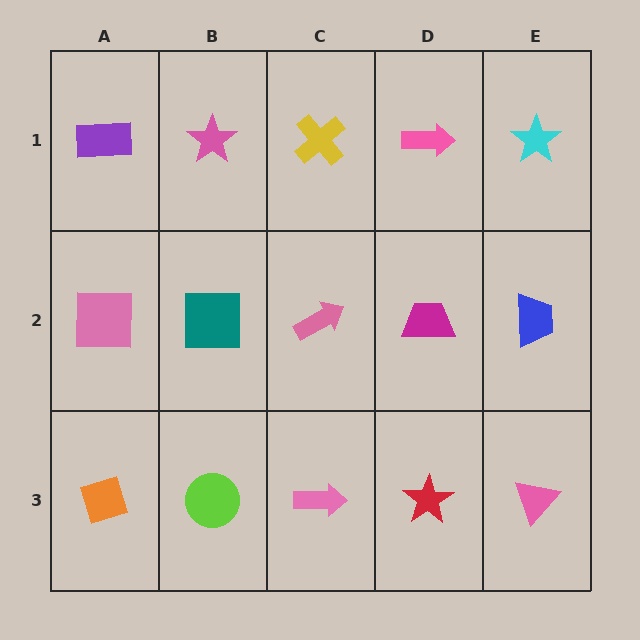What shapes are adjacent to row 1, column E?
A blue trapezoid (row 2, column E), a pink arrow (row 1, column D).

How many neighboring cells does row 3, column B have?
3.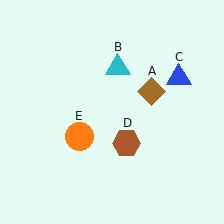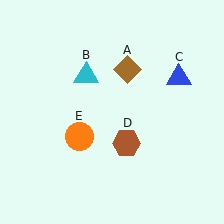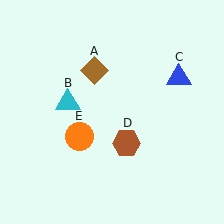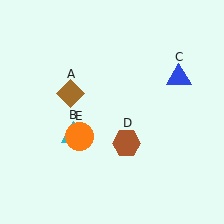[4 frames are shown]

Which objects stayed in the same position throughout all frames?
Blue triangle (object C) and brown hexagon (object D) and orange circle (object E) remained stationary.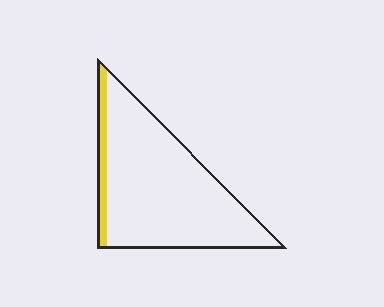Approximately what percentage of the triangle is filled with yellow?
Approximately 10%.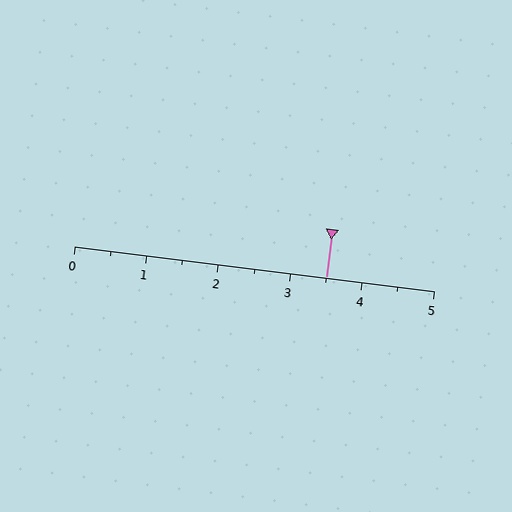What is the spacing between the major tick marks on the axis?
The major ticks are spaced 1 apart.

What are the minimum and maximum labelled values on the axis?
The axis runs from 0 to 5.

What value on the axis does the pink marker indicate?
The marker indicates approximately 3.5.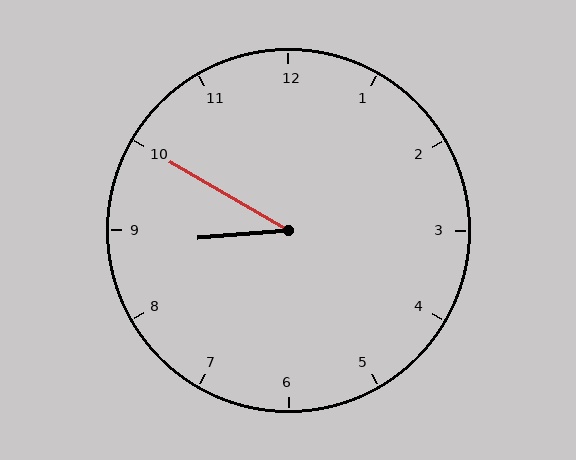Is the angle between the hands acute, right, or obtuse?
It is acute.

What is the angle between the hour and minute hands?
Approximately 35 degrees.